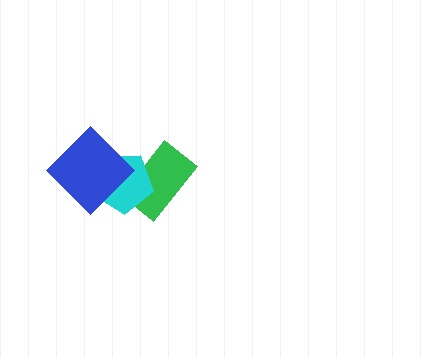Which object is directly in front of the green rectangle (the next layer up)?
The cyan pentagon is directly in front of the green rectangle.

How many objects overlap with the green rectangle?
2 objects overlap with the green rectangle.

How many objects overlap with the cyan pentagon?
2 objects overlap with the cyan pentagon.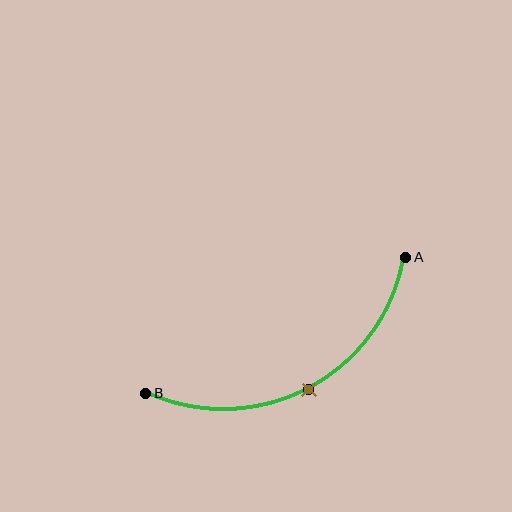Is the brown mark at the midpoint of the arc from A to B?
Yes. The brown mark lies on the arc at equal arc-length from both A and B — it is the arc midpoint.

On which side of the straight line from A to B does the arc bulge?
The arc bulges below the straight line connecting A and B.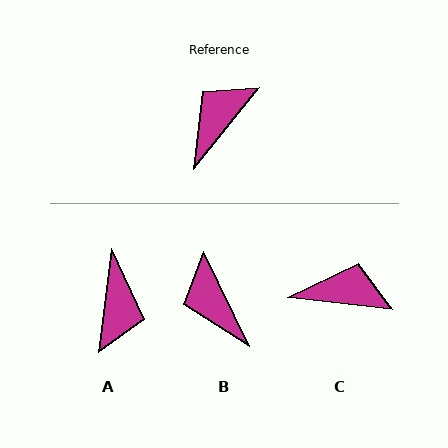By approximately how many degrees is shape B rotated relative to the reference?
Approximately 64 degrees counter-clockwise.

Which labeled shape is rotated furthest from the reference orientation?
A, about 148 degrees away.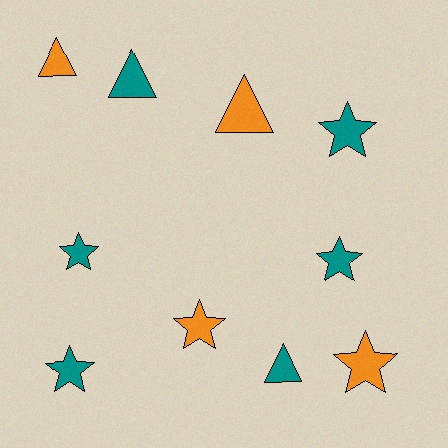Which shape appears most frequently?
Star, with 6 objects.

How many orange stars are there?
There are 2 orange stars.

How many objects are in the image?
There are 10 objects.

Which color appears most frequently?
Teal, with 6 objects.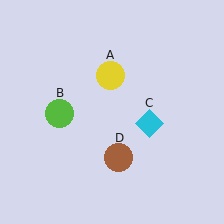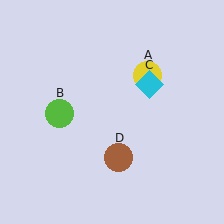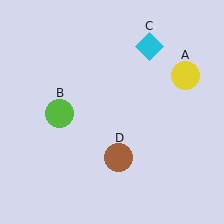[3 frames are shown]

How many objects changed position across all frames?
2 objects changed position: yellow circle (object A), cyan diamond (object C).